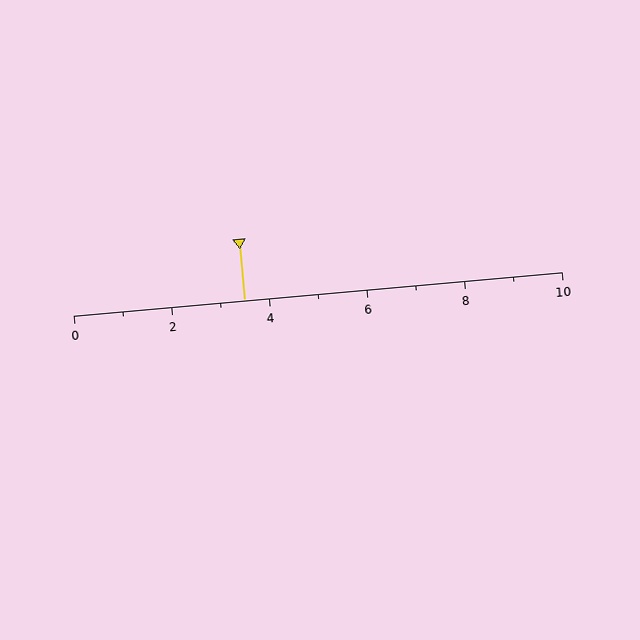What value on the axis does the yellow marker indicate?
The marker indicates approximately 3.5.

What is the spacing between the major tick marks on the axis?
The major ticks are spaced 2 apart.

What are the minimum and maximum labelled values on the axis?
The axis runs from 0 to 10.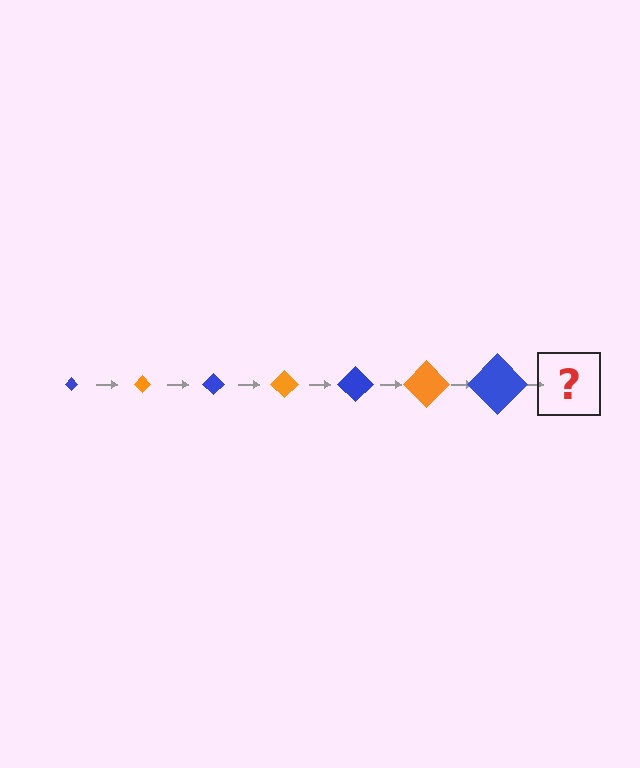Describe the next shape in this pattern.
It should be an orange diamond, larger than the previous one.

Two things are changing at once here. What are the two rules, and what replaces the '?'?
The two rules are that the diamond grows larger each step and the color cycles through blue and orange. The '?' should be an orange diamond, larger than the previous one.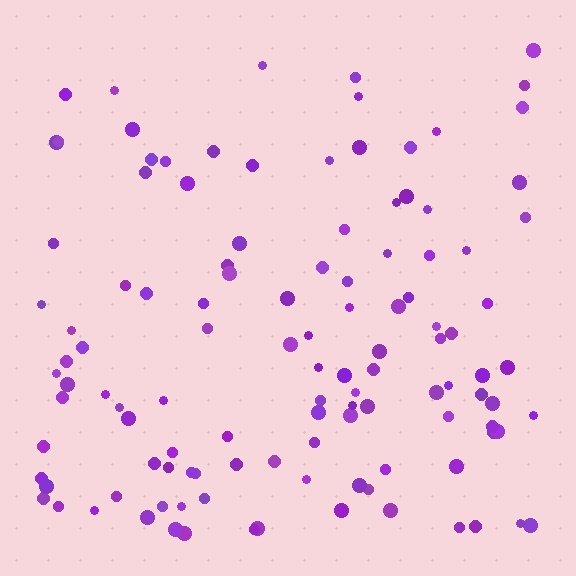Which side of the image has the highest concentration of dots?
The bottom.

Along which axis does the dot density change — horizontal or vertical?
Vertical.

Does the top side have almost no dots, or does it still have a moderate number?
Still a moderate number, just noticeably fewer than the bottom.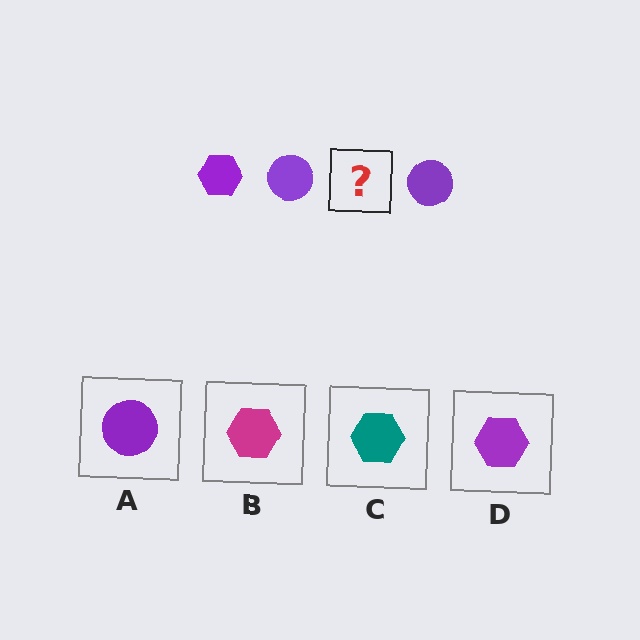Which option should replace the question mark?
Option D.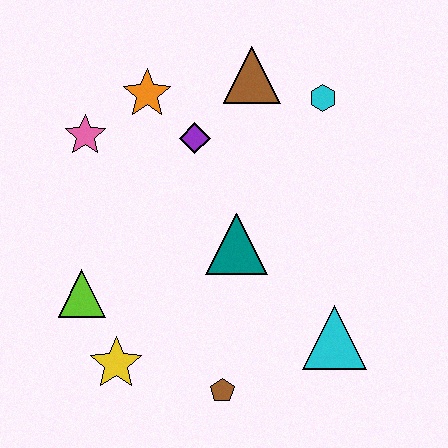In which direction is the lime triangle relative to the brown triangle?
The lime triangle is below the brown triangle.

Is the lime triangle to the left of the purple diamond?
Yes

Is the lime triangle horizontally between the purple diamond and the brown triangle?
No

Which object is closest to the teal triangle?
The purple diamond is closest to the teal triangle.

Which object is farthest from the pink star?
The cyan triangle is farthest from the pink star.